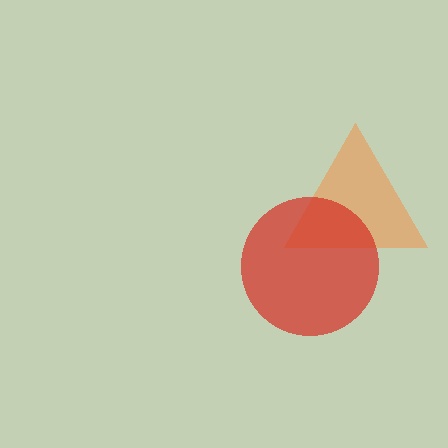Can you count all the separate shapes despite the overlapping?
Yes, there are 2 separate shapes.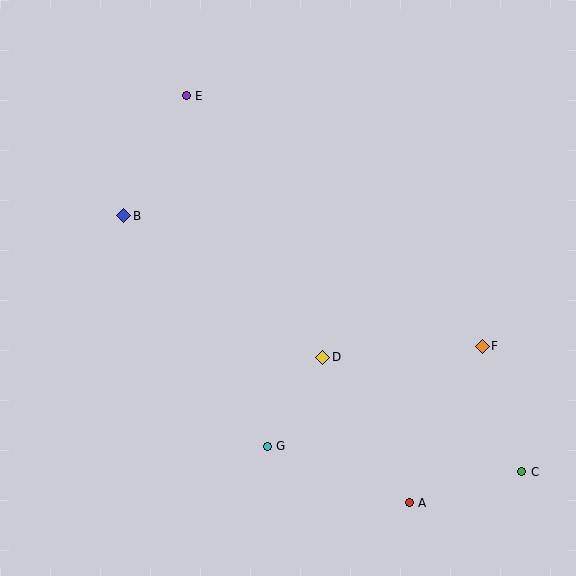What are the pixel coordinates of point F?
Point F is at (482, 346).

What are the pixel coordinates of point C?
Point C is at (522, 472).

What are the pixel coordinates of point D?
Point D is at (323, 357).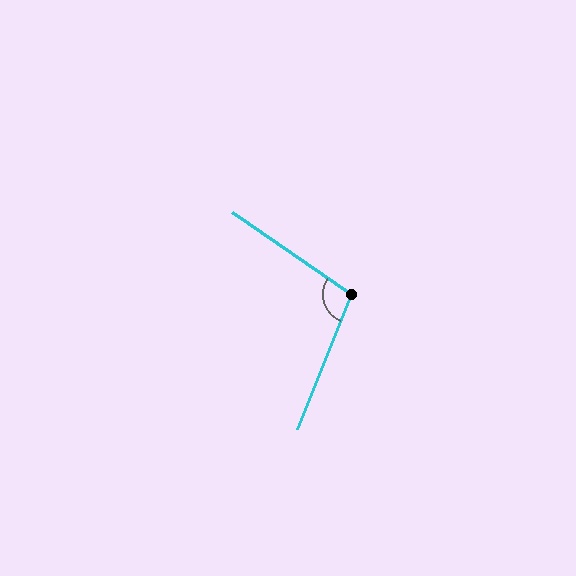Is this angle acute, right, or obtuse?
It is obtuse.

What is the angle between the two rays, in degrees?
Approximately 103 degrees.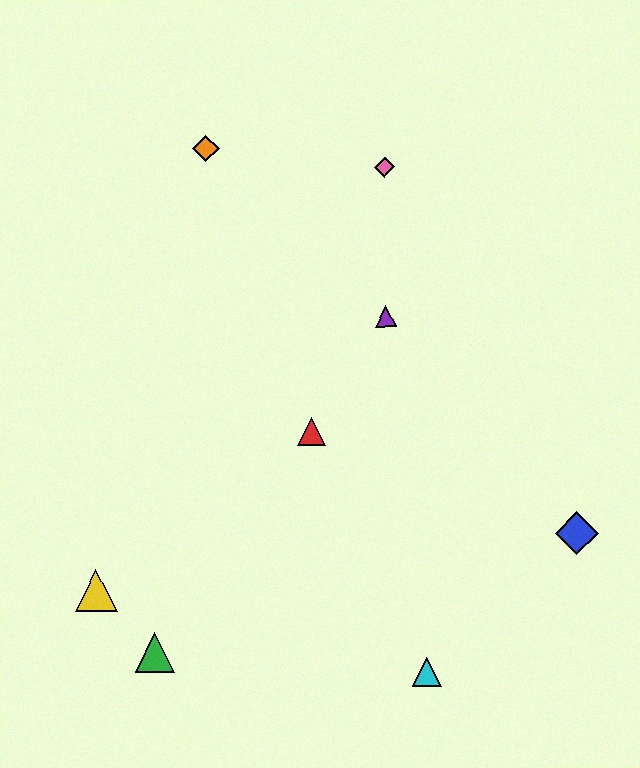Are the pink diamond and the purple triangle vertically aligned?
Yes, both are at x≈385.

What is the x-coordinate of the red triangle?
The red triangle is at x≈312.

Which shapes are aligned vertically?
The purple triangle, the pink diamond are aligned vertically.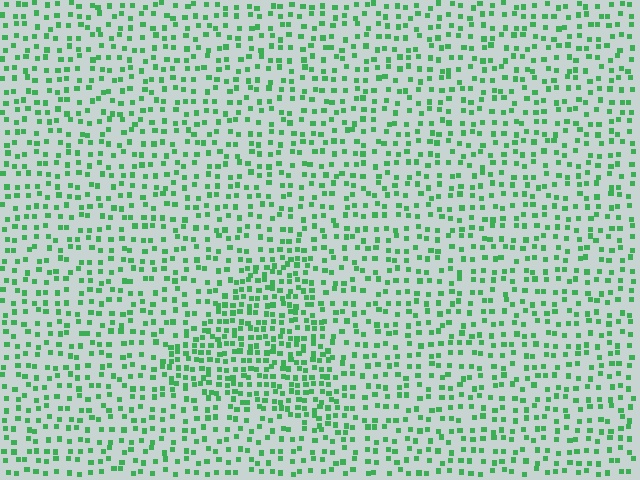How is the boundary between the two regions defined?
The boundary is defined by a change in element density (approximately 1.8x ratio). All elements are the same color, size, and shape.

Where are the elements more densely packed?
The elements are more densely packed inside the triangle boundary.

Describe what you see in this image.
The image contains small green elements arranged at two different densities. A triangle-shaped region is visible where the elements are more densely packed than the surrounding area.